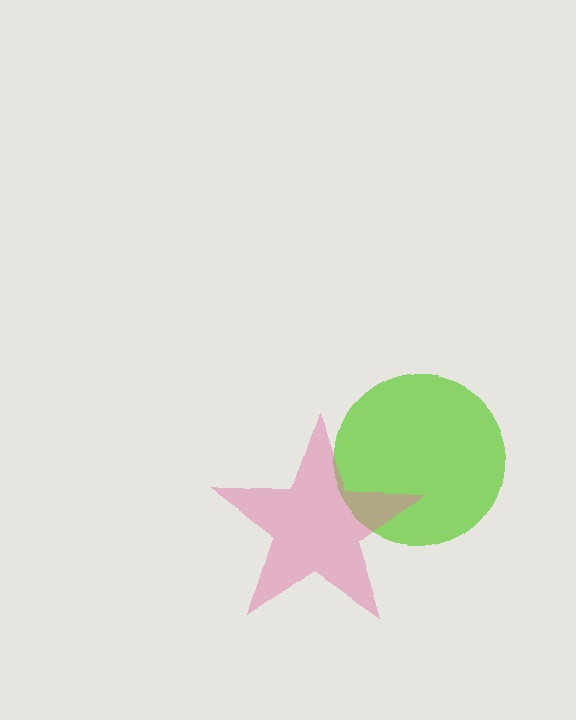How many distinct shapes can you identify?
There are 2 distinct shapes: a lime circle, a pink star.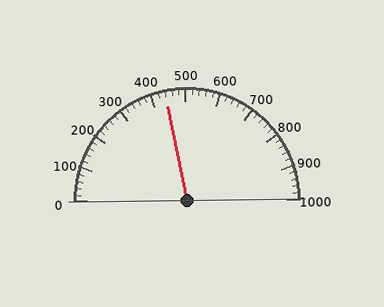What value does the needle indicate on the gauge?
The needle indicates approximately 440.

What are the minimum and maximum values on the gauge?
The gauge ranges from 0 to 1000.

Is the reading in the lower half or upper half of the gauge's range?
The reading is in the lower half of the range (0 to 1000).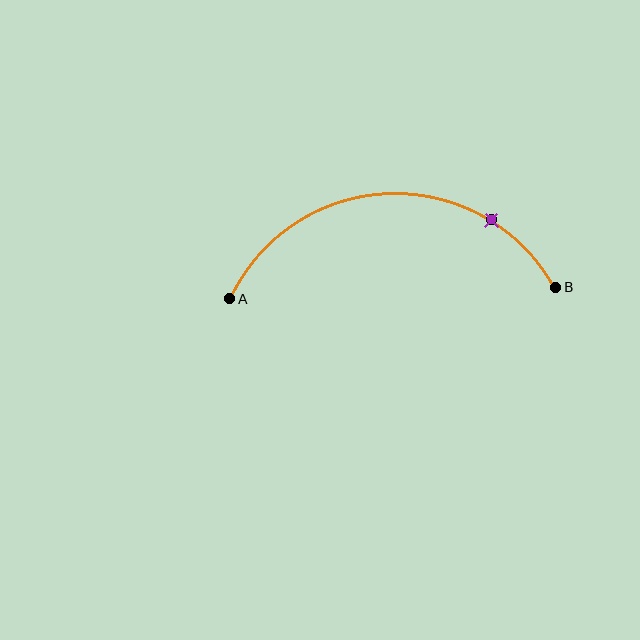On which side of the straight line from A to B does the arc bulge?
The arc bulges above the straight line connecting A and B.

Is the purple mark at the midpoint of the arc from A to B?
No. The purple mark lies on the arc but is closer to endpoint B. The arc midpoint would be at the point on the curve equidistant along the arc from both A and B.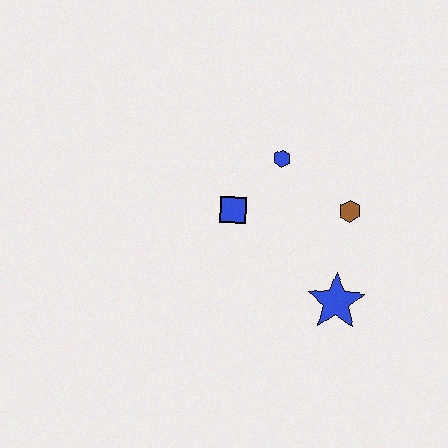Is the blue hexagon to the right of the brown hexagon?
No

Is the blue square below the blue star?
No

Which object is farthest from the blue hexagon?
The blue star is farthest from the blue hexagon.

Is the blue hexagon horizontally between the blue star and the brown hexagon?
No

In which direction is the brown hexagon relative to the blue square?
The brown hexagon is to the right of the blue square.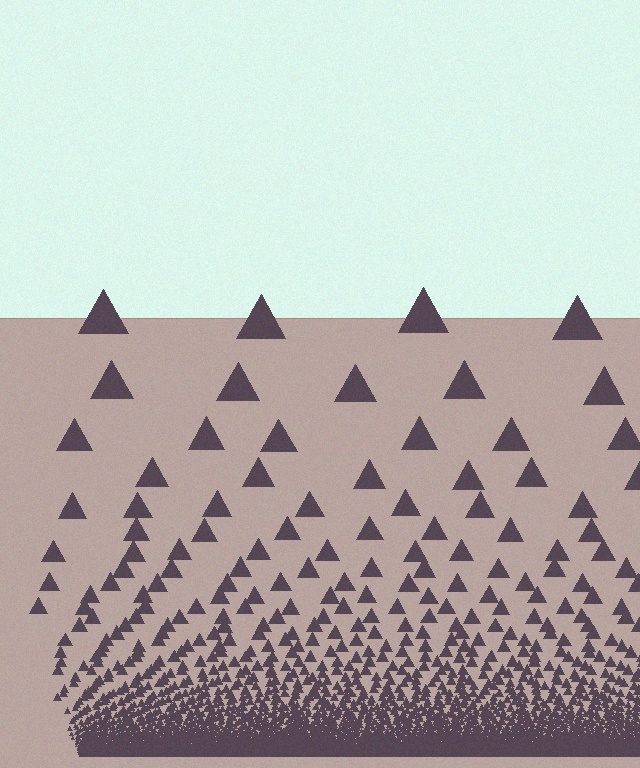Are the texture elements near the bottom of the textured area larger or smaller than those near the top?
Smaller. The gradient is inverted — elements near the bottom are smaller and denser.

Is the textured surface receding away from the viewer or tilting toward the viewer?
The surface appears to tilt toward the viewer. Texture elements get larger and sparser toward the top.